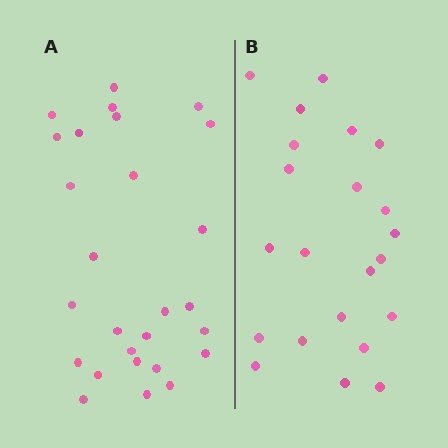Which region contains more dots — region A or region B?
Region A (the left region) has more dots.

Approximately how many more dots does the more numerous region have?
Region A has about 5 more dots than region B.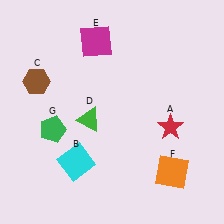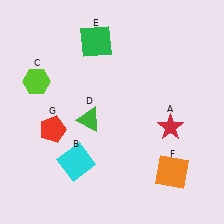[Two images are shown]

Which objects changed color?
C changed from brown to lime. E changed from magenta to green. G changed from green to red.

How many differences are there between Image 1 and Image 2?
There are 3 differences between the two images.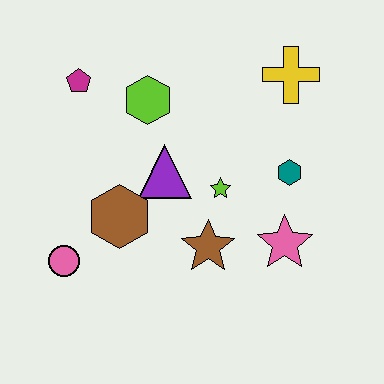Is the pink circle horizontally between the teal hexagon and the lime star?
No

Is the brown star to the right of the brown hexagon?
Yes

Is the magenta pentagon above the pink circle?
Yes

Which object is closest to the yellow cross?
The teal hexagon is closest to the yellow cross.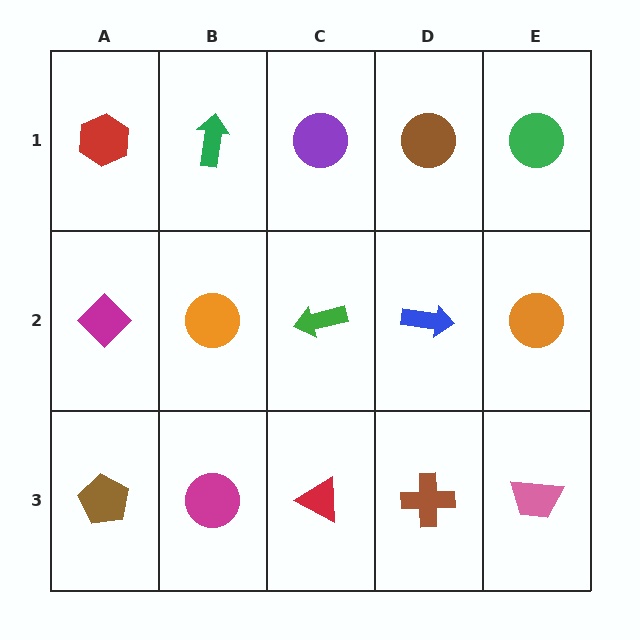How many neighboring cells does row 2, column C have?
4.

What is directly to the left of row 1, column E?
A brown circle.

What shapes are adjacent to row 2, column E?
A green circle (row 1, column E), a pink trapezoid (row 3, column E), a blue arrow (row 2, column D).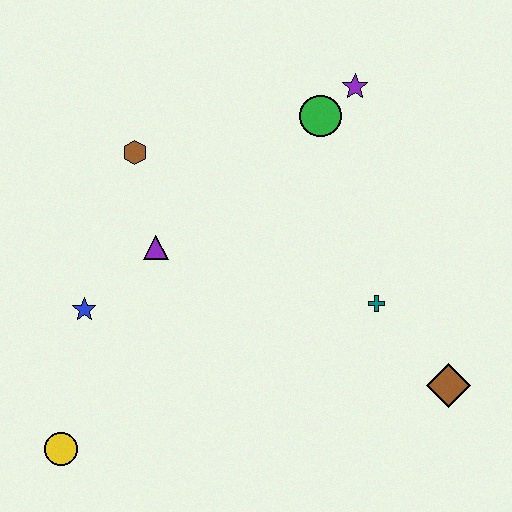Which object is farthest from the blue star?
The brown diamond is farthest from the blue star.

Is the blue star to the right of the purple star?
No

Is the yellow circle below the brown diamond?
Yes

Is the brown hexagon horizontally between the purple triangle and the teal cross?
No